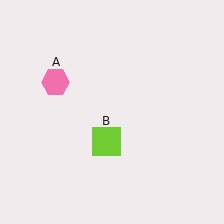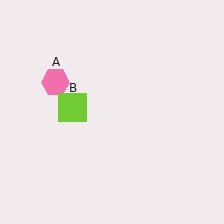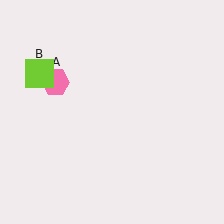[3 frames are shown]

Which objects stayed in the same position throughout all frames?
Pink hexagon (object A) remained stationary.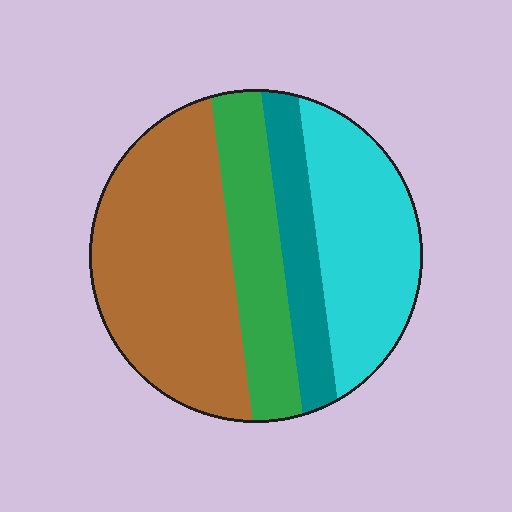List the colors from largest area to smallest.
From largest to smallest: brown, cyan, green, teal.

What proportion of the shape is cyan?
Cyan covers 27% of the shape.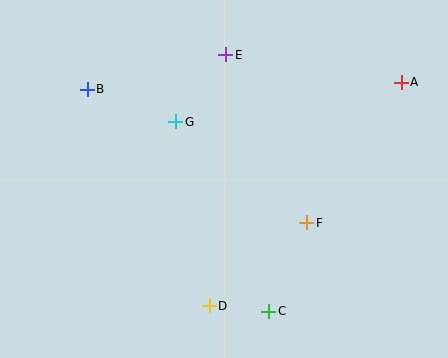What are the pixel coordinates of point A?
Point A is at (401, 82).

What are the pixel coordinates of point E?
Point E is at (226, 55).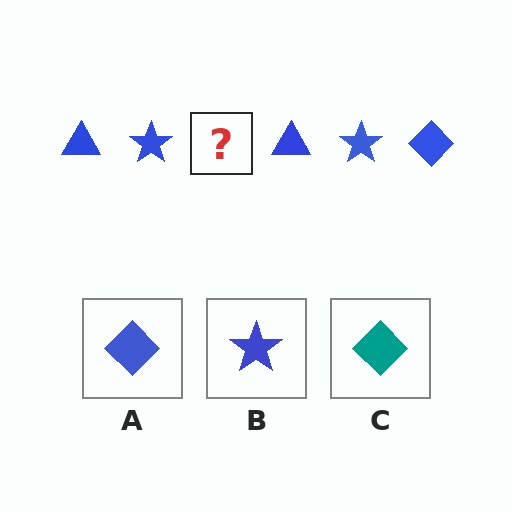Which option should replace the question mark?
Option A.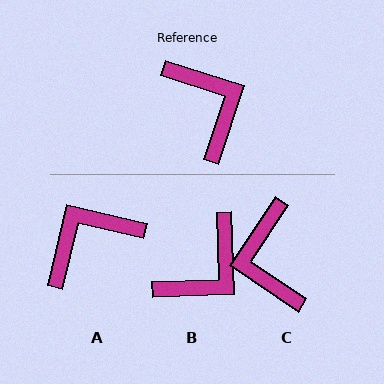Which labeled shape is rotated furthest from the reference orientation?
C, about 164 degrees away.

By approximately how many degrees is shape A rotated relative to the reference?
Approximately 95 degrees counter-clockwise.